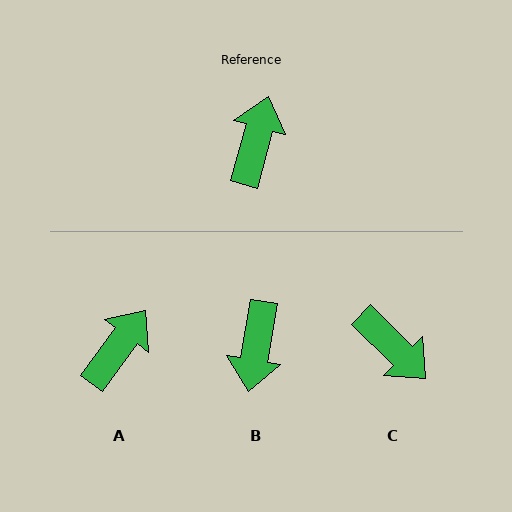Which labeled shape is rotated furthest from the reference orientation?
B, about 174 degrees away.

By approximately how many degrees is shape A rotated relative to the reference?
Approximately 21 degrees clockwise.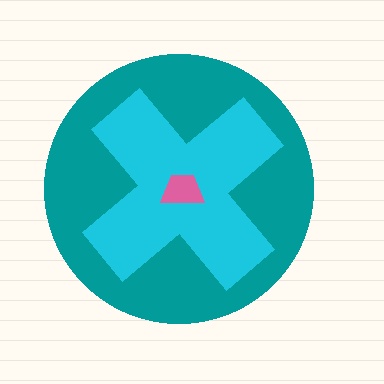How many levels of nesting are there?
3.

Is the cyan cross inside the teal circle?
Yes.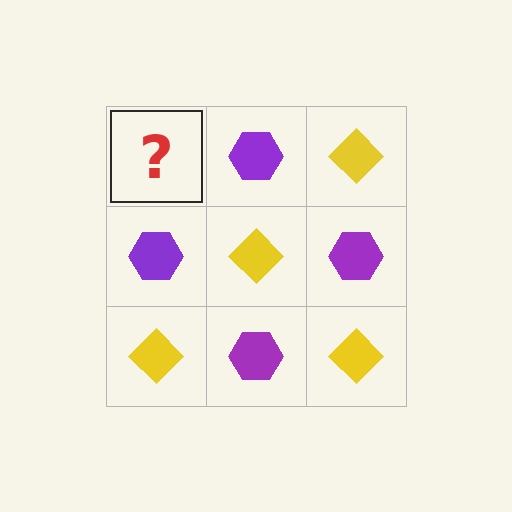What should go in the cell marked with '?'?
The missing cell should contain a yellow diamond.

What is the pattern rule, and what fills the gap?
The rule is that it alternates yellow diamond and purple hexagon in a checkerboard pattern. The gap should be filled with a yellow diamond.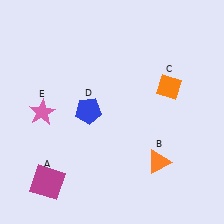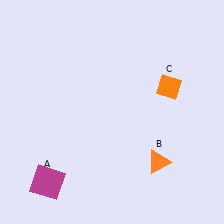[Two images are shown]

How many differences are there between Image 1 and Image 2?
There are 2 differences between the two images.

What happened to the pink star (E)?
The pink star (E) was removed in Image 2. It was in the bottom-left area of Image 1.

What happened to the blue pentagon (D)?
The blue pentagon (D) was removed in Image 2. It was in the top-left area of Image 1.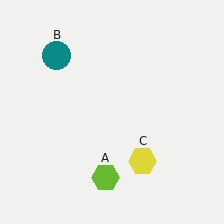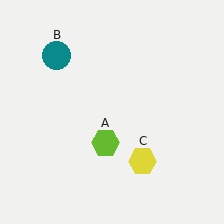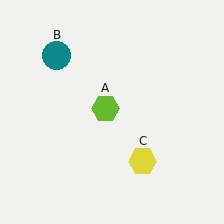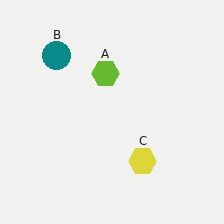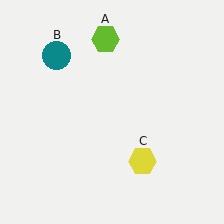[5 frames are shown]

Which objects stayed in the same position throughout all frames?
Teal circle (object B) and yellow hexagon (object C) remained stationary.